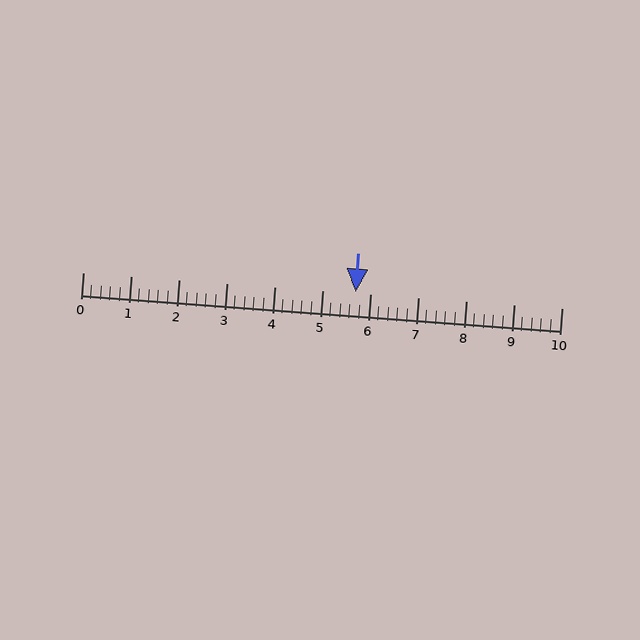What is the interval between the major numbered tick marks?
The major tick marks are spaced 1 units apart.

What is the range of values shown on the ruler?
The ruler shows values from 0 to 10.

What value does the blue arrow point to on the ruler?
The blue arrow points to approximately 5.7.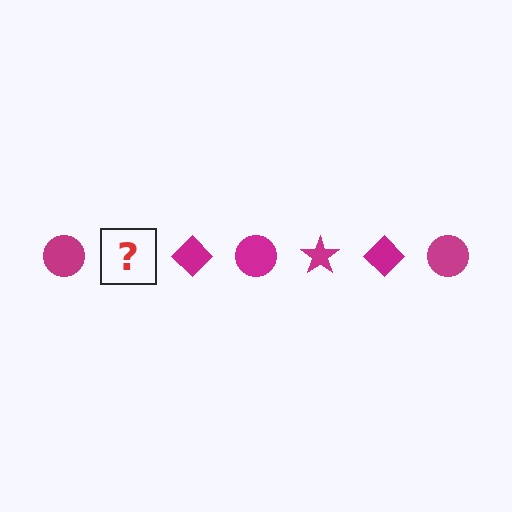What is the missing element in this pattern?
The missing element is a magenta star.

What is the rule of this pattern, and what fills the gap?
The rule is that the pattern cycles through circle, star, diamond shapes in magenta. The gap should be filled with a magenta star.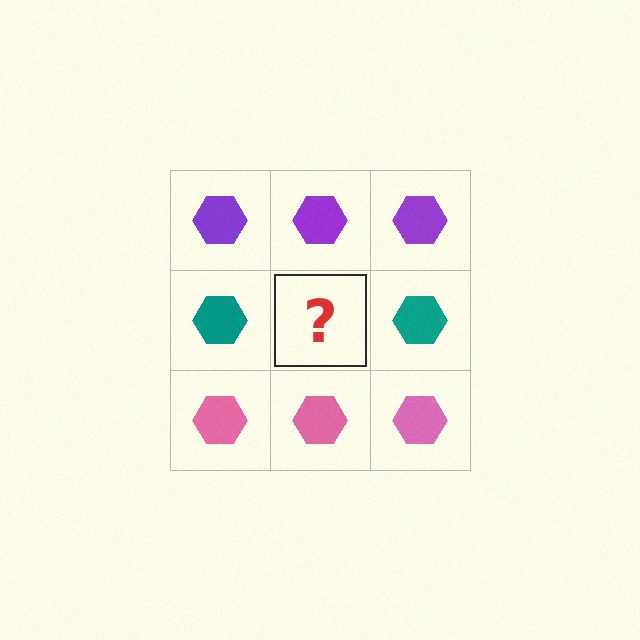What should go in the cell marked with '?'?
The missing cell should contain a teal hexagon.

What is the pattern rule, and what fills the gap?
The rule is that each row has a consistent color. The gap should be filled with a teal hexagon.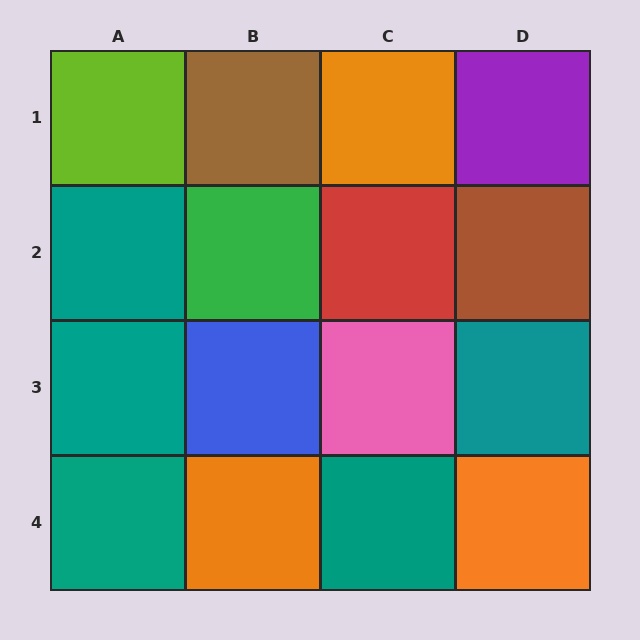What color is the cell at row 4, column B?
Orange.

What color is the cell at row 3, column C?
Pink.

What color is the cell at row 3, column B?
Blue.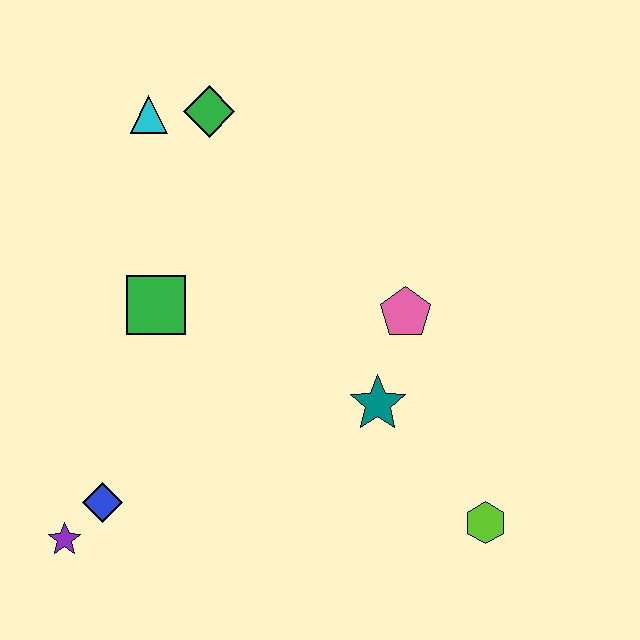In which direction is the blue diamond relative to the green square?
The blue diamond is below the green square.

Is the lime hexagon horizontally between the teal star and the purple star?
No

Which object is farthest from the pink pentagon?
The purple star is farthest from the pink pentagon.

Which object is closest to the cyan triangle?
The green diamond is closest to the cyan triangle.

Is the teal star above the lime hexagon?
Yes